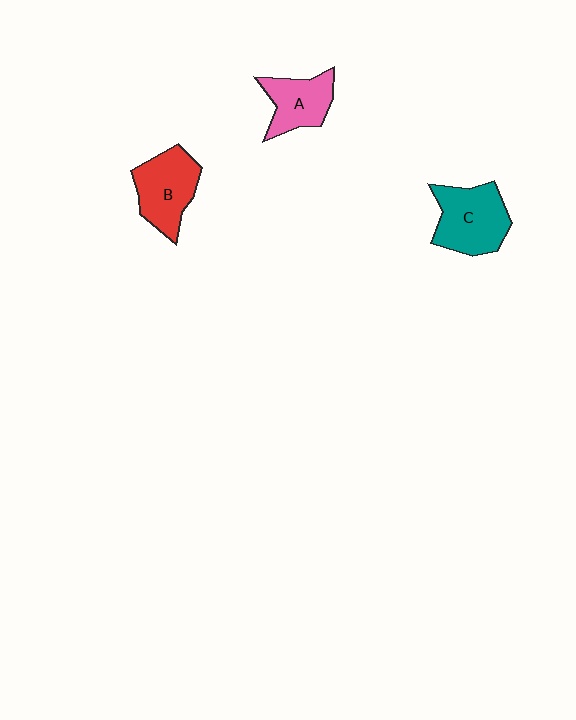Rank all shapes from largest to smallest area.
From largest to smallest: C (teal), B (red), A (pink).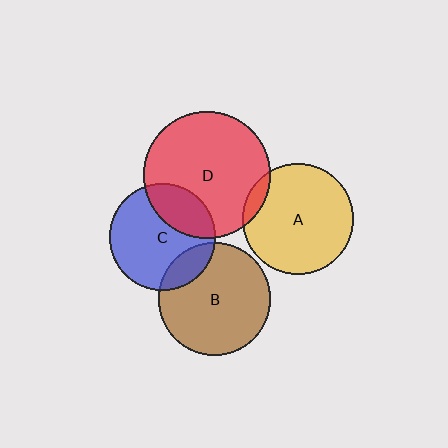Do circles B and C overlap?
Yes.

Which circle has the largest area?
Circle D (red).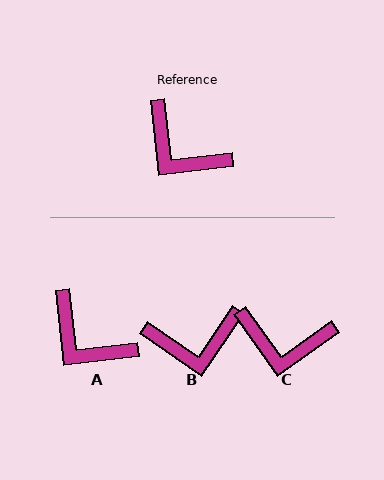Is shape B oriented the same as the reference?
No, it is off by about 49 degrees.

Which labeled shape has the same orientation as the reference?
A.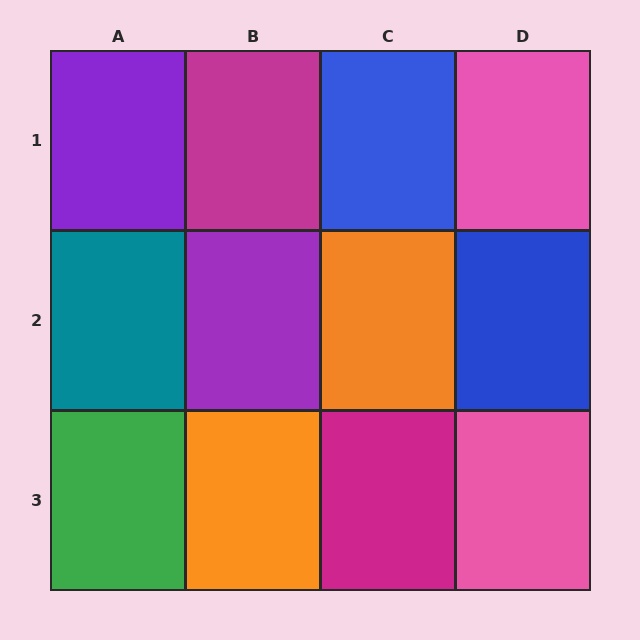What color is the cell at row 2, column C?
Orange.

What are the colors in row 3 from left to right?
Green, orange, magenta, pink.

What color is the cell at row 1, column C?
Blue.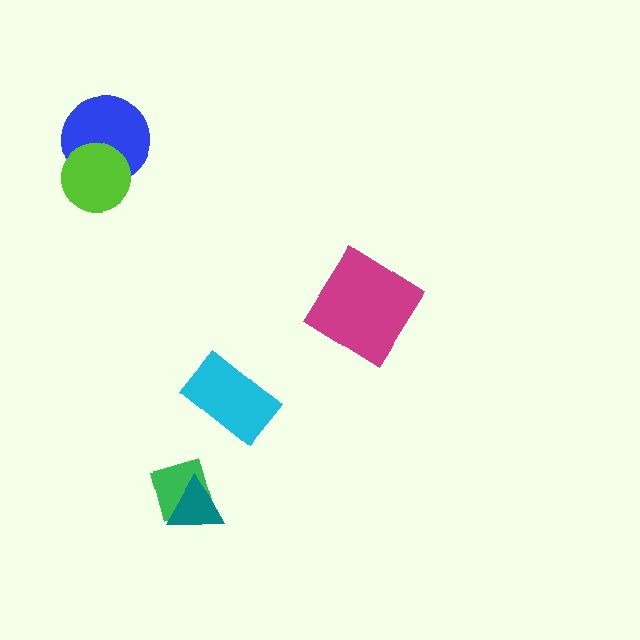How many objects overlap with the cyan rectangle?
0 objects overlap with the cyan rectangle.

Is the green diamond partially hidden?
Yes, it is partially covered by another shape.